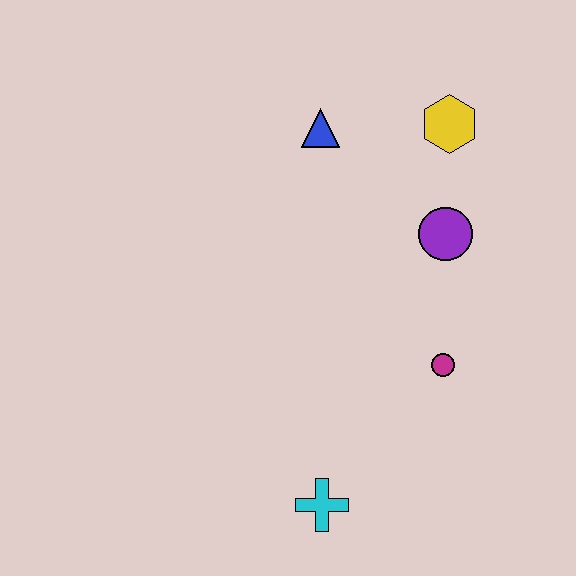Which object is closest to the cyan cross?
The magenta circle is closest to the cyan cross.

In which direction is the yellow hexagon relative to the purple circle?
The yellow hexagon is above the purple circle.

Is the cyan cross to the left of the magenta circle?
Yes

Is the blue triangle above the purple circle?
Yes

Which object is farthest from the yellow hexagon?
The cyan cross is farthest from the yellow hexagon.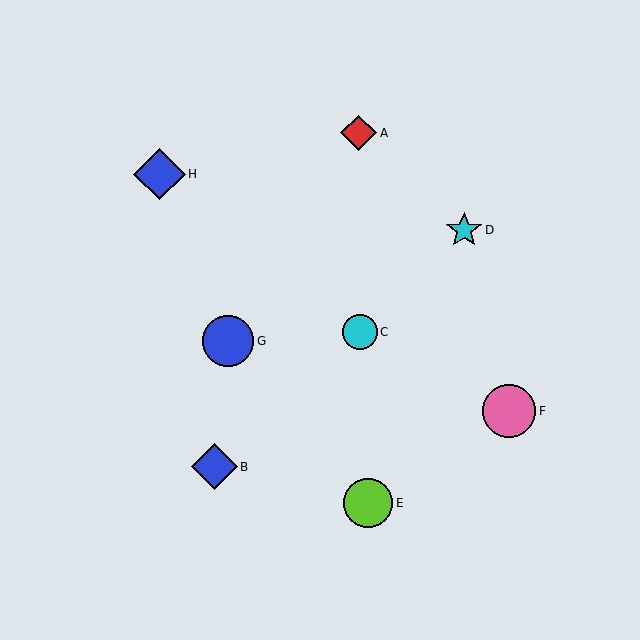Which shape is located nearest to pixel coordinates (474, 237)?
The cyan star (labeled D) at (464, 230) is nearest to that location.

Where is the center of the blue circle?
The center of the blue circle is at (228, 341).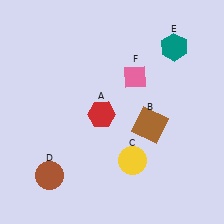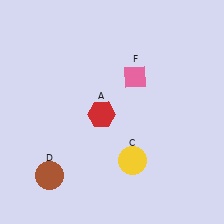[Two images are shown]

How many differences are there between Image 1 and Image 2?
There are 2 differences between the two images.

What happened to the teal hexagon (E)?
The teal hexagon (E) was removed in Image 2. It was in the top-right area of Image 1.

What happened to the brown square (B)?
The brown square (B) was removed in Image 2. It was in the bottom-right area of Image 1.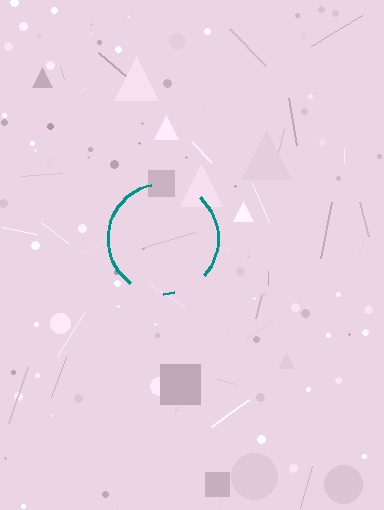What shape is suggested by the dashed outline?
The dashed outline suggests a circle.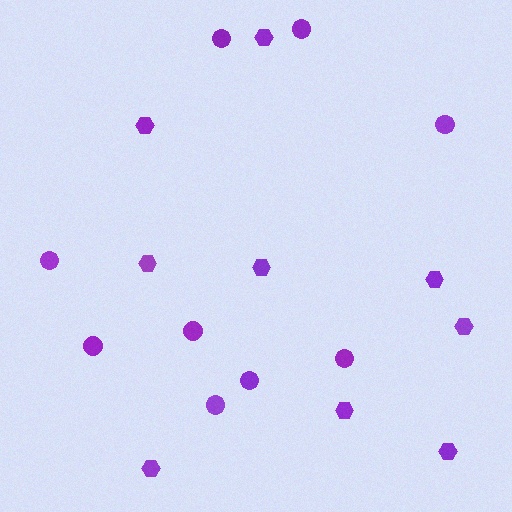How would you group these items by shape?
There are 2 groups: one group of hexagons (9) and one group of circles (9).